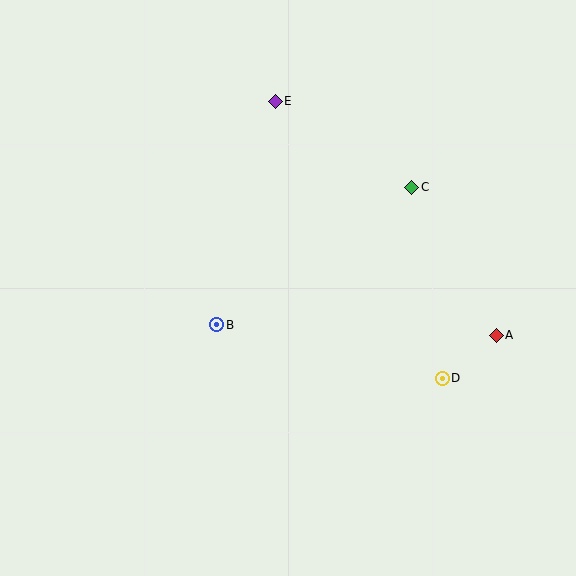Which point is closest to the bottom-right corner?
Point D is closest to the bottom-right corner.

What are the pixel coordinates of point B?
Point B is at (217, 325).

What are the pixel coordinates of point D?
Point D is at (442, 378).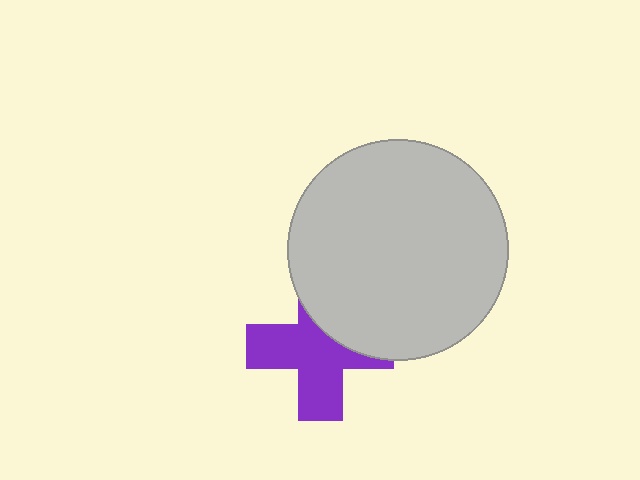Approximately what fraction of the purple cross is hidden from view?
Roughly 35% of the purple cross is hidden behind the light gray circle.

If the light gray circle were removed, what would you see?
You would see the complete purple cross.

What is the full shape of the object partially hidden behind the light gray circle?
The partially hidden object is a purple cross.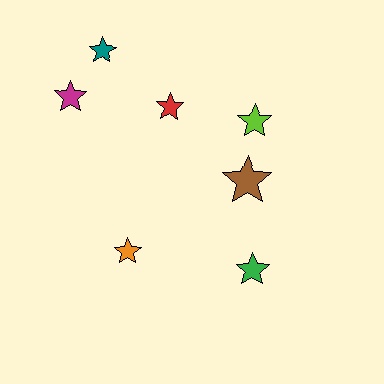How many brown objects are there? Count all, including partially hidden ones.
There is 1 brown object.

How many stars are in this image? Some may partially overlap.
There are 7 stars.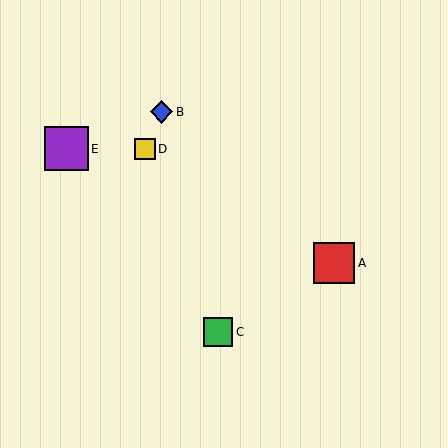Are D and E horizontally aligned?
Yes, both are at y≈149.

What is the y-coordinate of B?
Object B is at y≈112.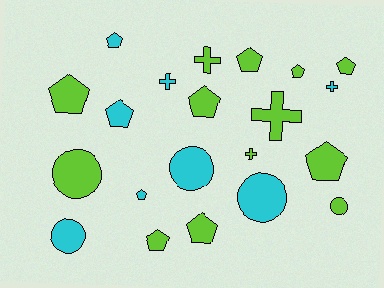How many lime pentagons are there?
There are 8 lime pentagons.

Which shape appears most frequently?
Pentagon, with 11 objects.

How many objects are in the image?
There are 21 objects.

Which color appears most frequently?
Lime, with 13 objects.